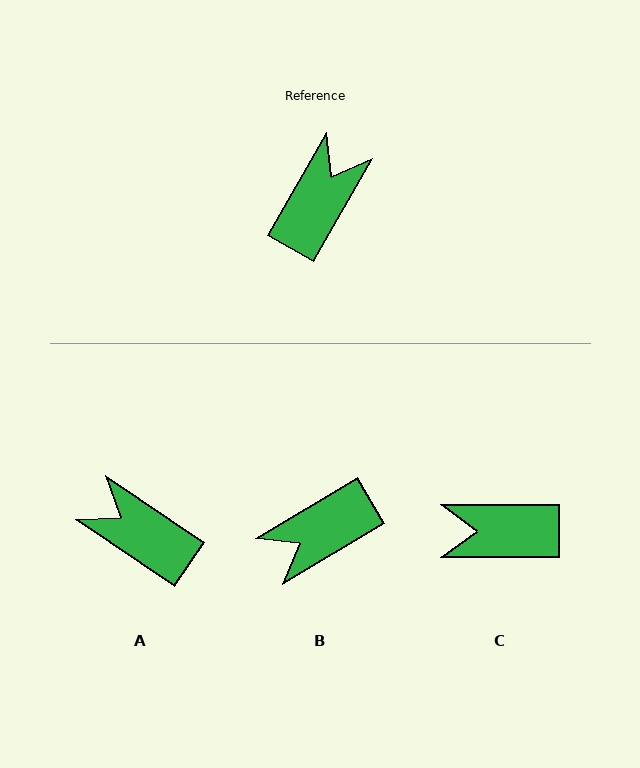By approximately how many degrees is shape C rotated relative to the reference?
Approximately 120 degrees counter-clockwise.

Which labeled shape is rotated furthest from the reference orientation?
B, about 151 degrees away.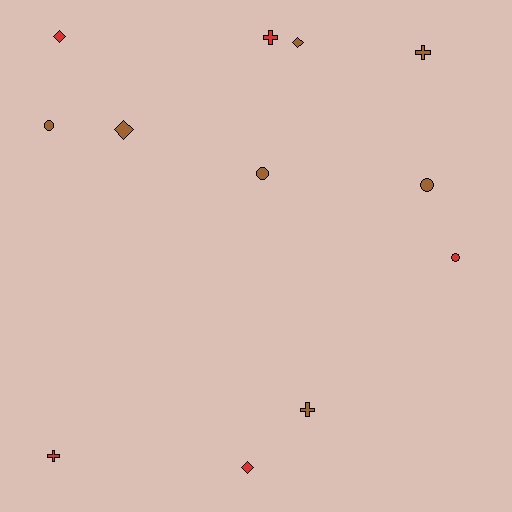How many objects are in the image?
There are 12 objects.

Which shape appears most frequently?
Diamond, with 4 objects.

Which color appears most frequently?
Brown, with 7 objects.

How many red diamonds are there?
There are 2 red diamonds.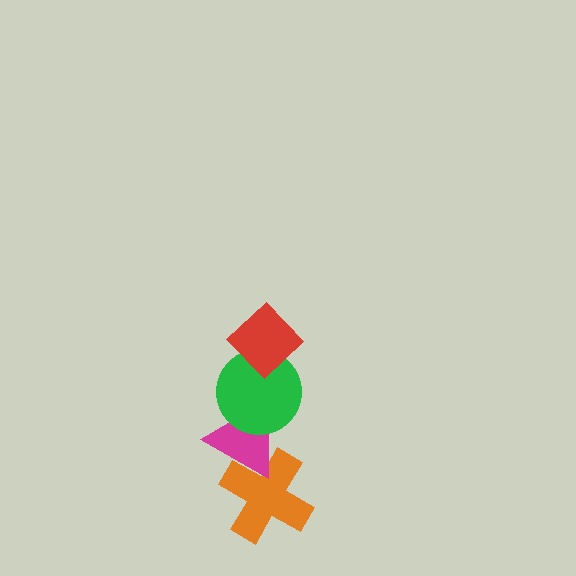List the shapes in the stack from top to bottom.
From top to bottom: the red diamond, the green circle, the magenta triangle, the orange cross.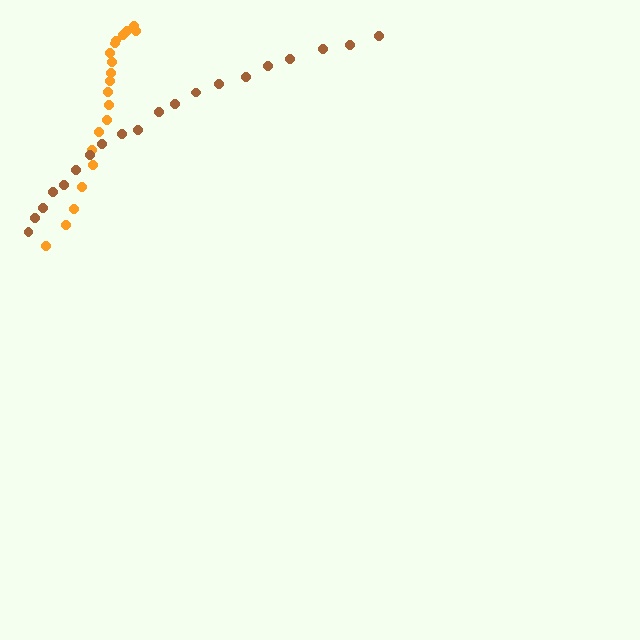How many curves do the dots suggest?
There are 2 distinct paths.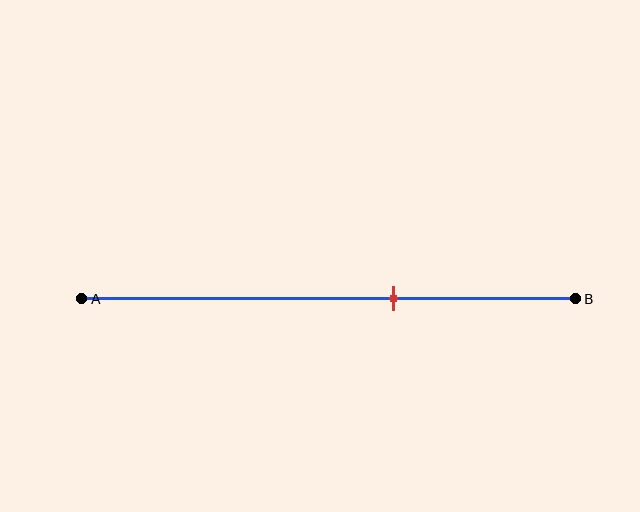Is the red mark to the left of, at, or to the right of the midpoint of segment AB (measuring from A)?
The red mark is to the right of the midpoint of segment AB.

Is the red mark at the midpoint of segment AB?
No, the mark is at about 65% from A, not at the 50% midpoint.